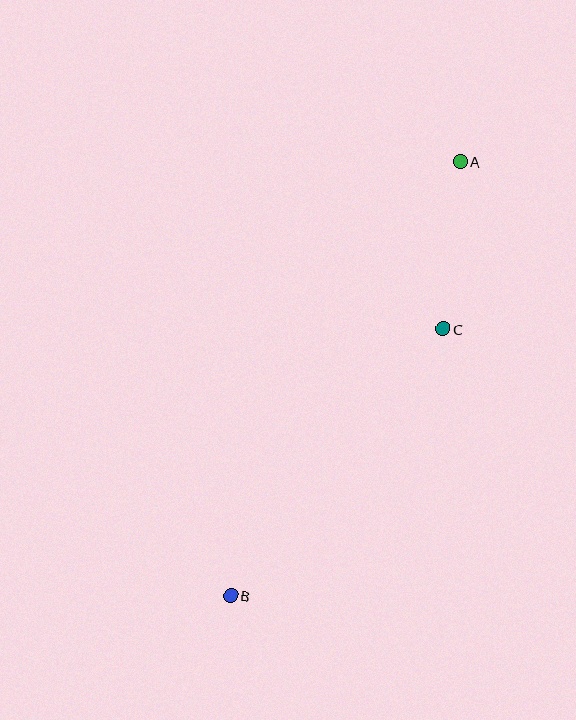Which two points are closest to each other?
Points A and C are closest to each other.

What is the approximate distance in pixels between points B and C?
The distance between B and C is approximately 341 pixels.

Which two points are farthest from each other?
Points A and B are farthest from each other.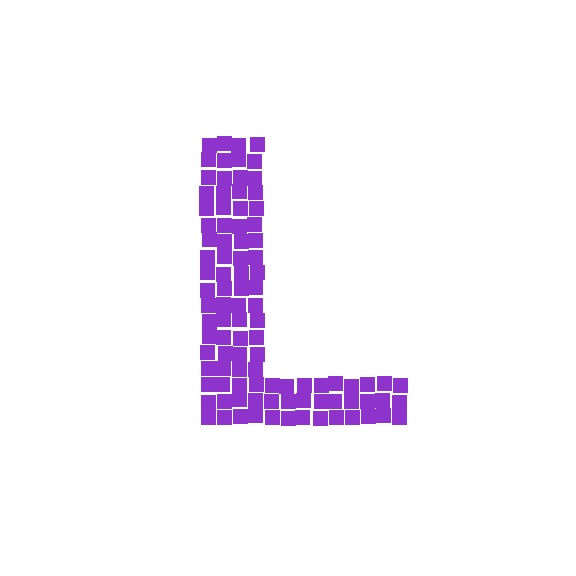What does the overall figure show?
The overall figure shows the letter L.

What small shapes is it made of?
It is made of small squares.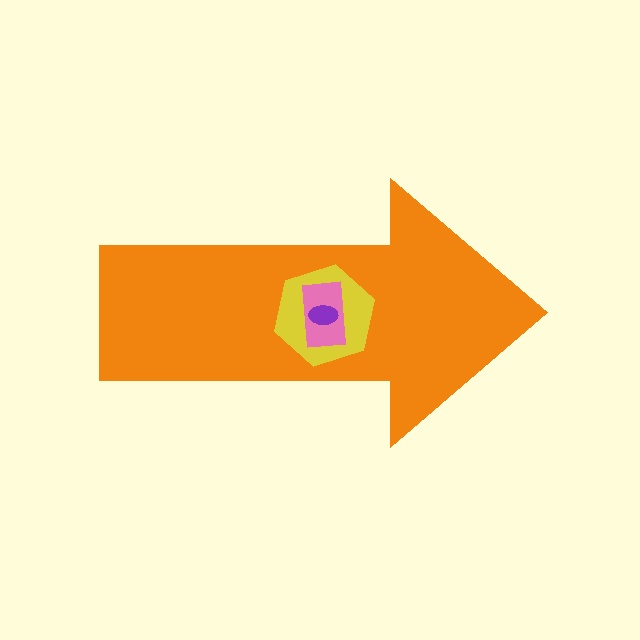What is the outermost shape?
The orange arrow.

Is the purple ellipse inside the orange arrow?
Yes.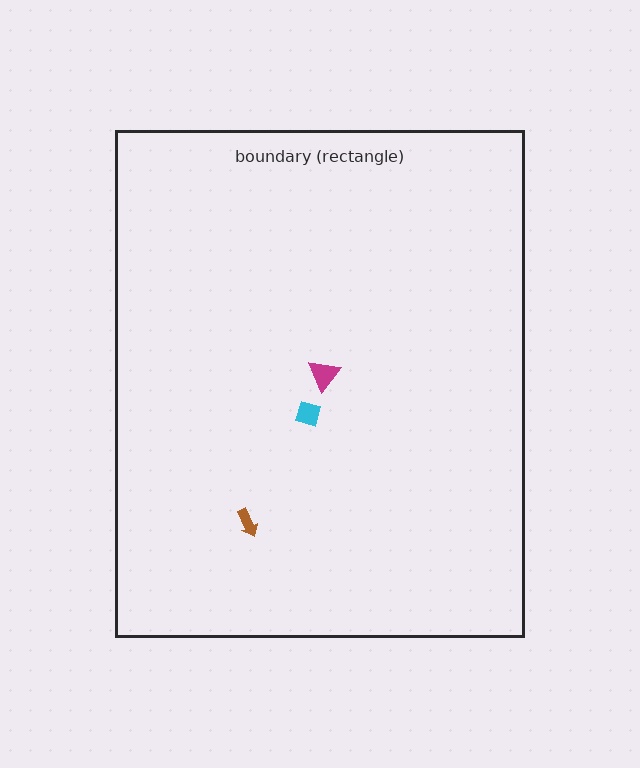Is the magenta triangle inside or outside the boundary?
Inside.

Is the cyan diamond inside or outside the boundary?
Inside.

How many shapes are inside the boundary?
3 inside, 0 outside.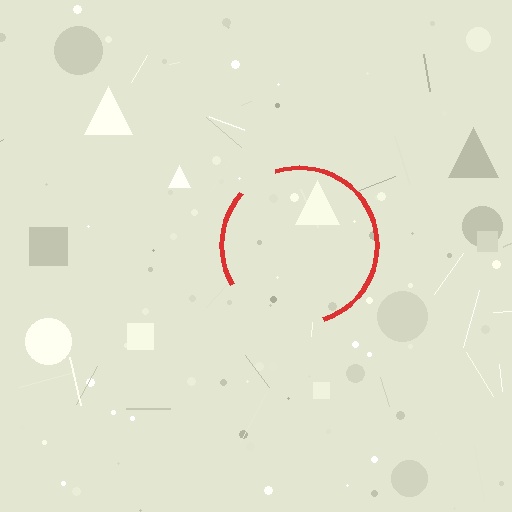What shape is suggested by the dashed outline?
The dashed outline suggests a circle.